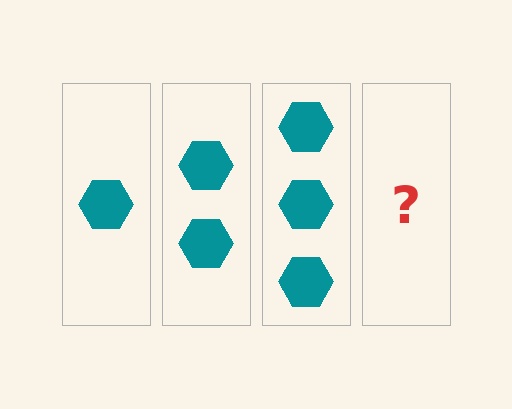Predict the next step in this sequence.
The next step is 4 hexagons.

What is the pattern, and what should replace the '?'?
The pattern is that each step adds one more hexagon. The '?' should be 4 hexagons.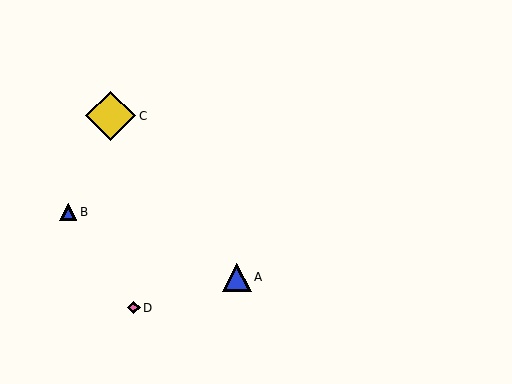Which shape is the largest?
The yellow diamond (labeled C) is the largest.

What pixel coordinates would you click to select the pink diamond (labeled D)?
Click at (134, 308) to select the pink diamond D.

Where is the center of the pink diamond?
The center of the pink diamond is at (134, 308).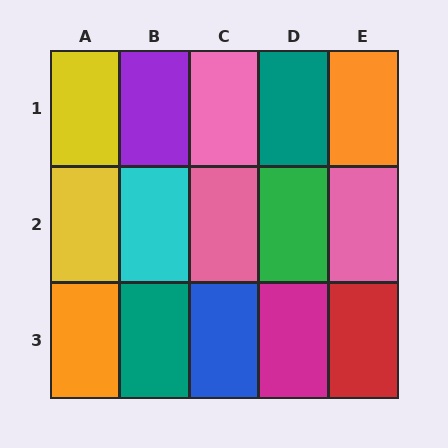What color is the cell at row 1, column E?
Orange.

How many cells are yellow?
2 cells are yellow.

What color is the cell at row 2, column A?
Yellow.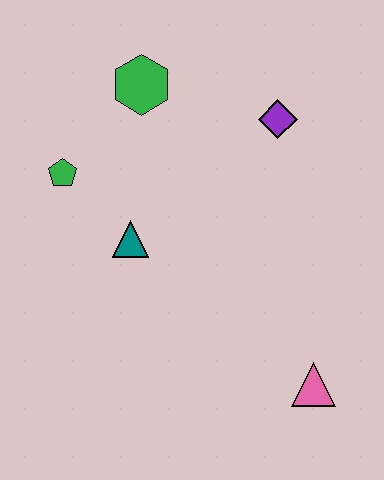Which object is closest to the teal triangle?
The green pentagon is closest to the teal triangle.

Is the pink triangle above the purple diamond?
No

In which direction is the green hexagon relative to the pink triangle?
The green hexagon is above the pink triangle.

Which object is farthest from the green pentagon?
The pink triangle is farthest from the green pentagon.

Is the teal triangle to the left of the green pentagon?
No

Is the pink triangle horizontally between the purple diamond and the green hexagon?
No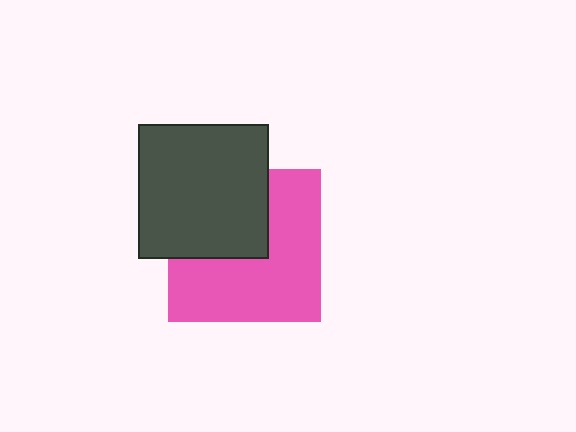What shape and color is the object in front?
The object in front is a dark gray rectangle.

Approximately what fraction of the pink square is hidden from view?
Roughly 39% of the pink square is hidden behind the dark gray rectangle.